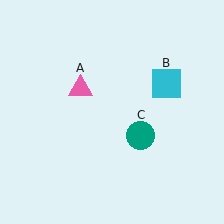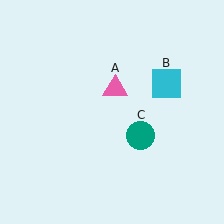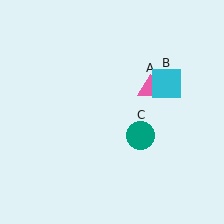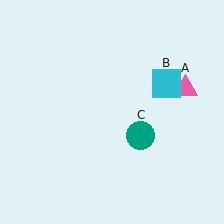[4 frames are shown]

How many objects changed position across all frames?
1 object changed position: pink triangle (object A).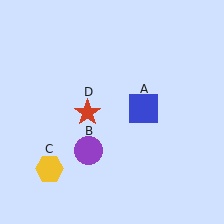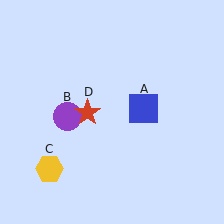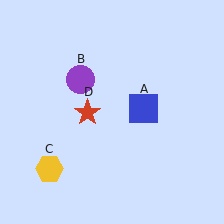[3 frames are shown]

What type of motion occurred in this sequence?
The purple circle (object B) rotated clockwise around the center of the scene.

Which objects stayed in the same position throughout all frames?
Blue square (object A) and yellow hexagon (object C) and red star (object D) remained stationary.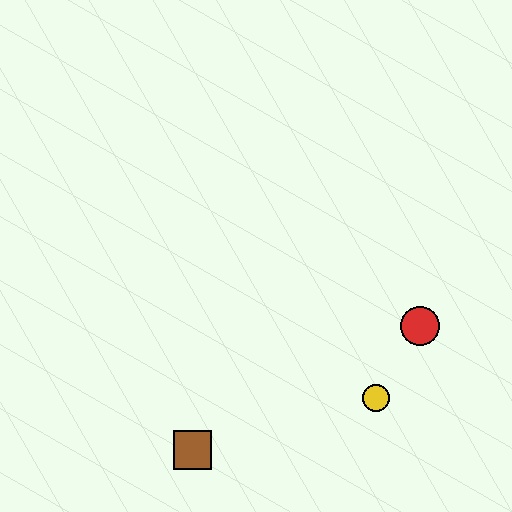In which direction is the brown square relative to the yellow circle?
The brown square is to the left of the yellow circle.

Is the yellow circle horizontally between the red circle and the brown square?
Yes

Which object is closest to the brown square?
The yellow circle is closest to the brown square.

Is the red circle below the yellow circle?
No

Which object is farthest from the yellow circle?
The brown square is farthest from the yellow circle.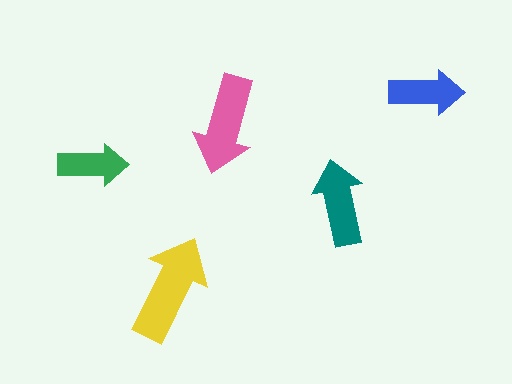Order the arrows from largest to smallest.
the yellow one, the pink one, the teal one, the blue one, the green one.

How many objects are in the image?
There are 5 objects in the image.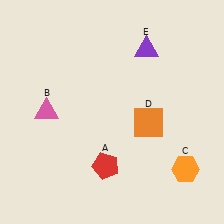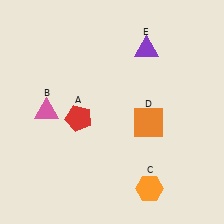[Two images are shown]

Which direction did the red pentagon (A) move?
The red pentagon (A) moved up.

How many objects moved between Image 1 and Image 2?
2 objects moved between the two images.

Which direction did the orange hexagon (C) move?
The orange hexagon (C) moved left.